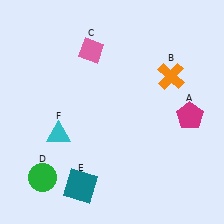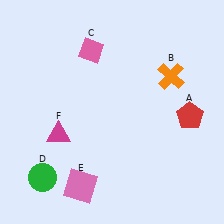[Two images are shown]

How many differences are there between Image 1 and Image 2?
There are 3 differences between the two images.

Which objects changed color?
A changed from magenta to red. E changed from teal to pink. F changed from cyan to magenta.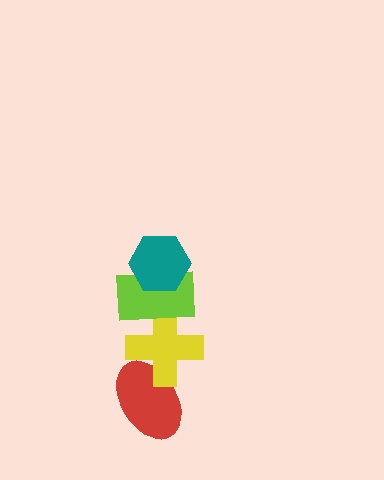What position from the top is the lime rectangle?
The lime rectangle is 2nd from the top.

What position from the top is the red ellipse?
The red ellipse is 4th from the top.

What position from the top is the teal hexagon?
The teal hexagon is 1st from the top.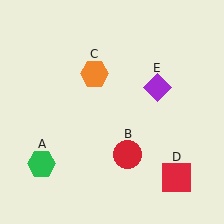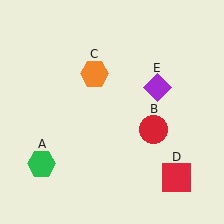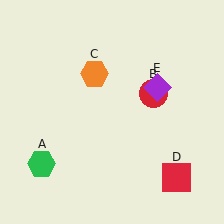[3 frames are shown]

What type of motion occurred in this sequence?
The red circle (object B) rotated counterclockwise around the center of the scene.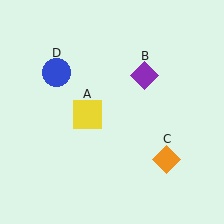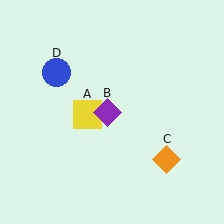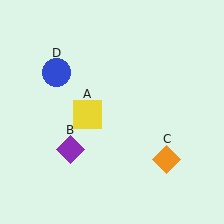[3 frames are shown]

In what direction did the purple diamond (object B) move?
The purple diamond (object B) moved down and to the left.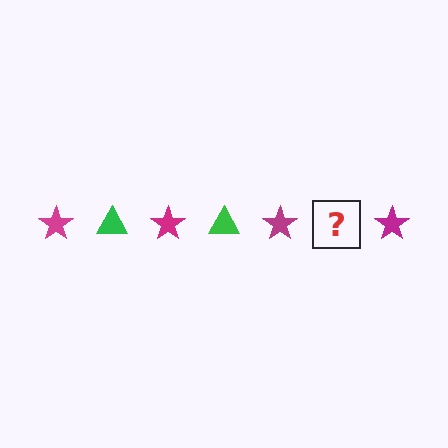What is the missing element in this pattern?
The missing element is a green triangle.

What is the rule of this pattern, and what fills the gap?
The rule is that the pattern alternates between magenta star and green triangle. The gap should be filled with a green triangle.